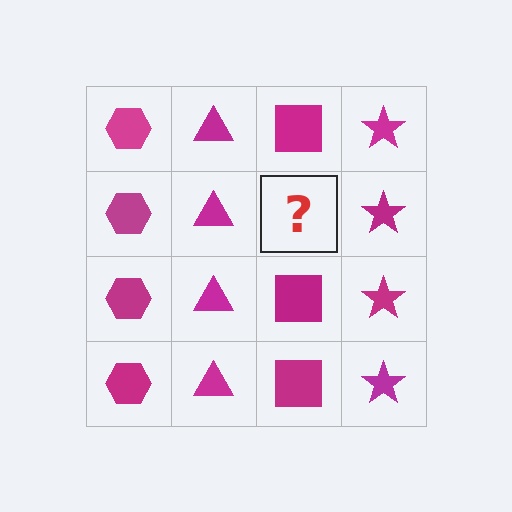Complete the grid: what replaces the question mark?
The question mark should be replaced with a magenta square.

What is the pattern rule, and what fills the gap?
The rule is that each column has a consistent shape. The gap should be filled with a magenta square.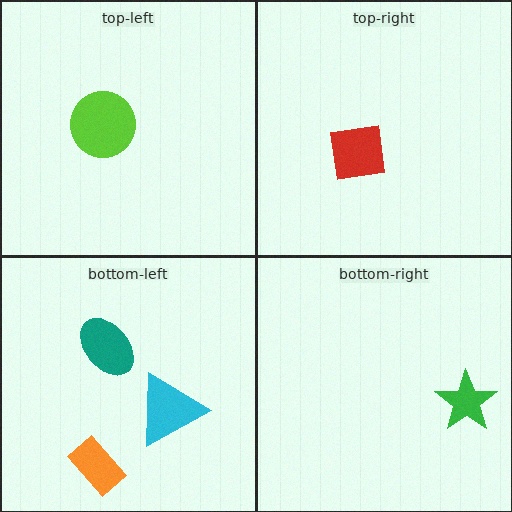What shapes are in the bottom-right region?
The green star.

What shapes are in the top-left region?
The lime circle.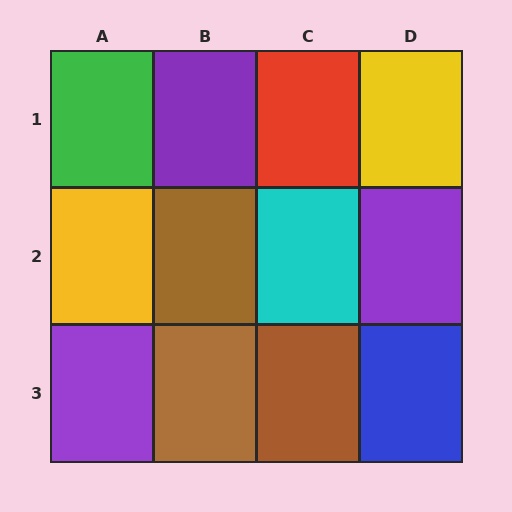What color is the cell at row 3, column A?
Purple.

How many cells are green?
1 cell is green.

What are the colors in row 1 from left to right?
Green, purple, red, yellow.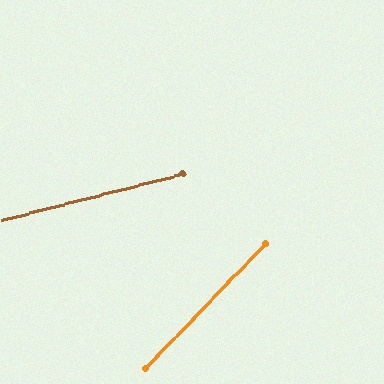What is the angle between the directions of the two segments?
Approximately 32 degrees.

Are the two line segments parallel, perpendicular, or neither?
Neither parallel nor perpendicular — they differ by about 32°.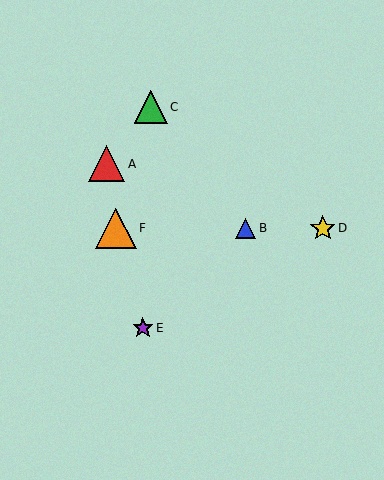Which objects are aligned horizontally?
Objects B, D, F are aligned horizontally.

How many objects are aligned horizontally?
3 objects (B, D, F) are aligned horizontally.